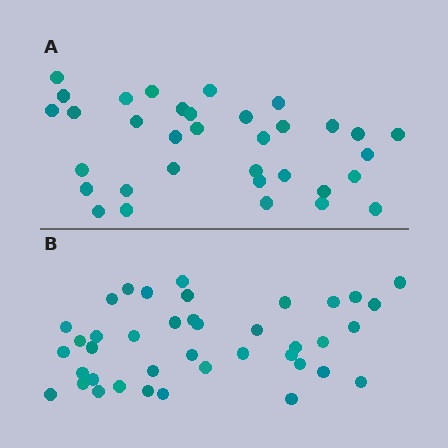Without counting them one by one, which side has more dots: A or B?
Region B (the bottom region) has more dots.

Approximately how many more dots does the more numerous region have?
Region B has about 6 more dots than region A.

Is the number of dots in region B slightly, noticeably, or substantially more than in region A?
Region B has only slightly more — the two regions are fairly close. The ratio is roughly 1.2 to 1.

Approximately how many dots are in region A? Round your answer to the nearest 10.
About 30 dots. (The exact count is 34, which rounds to 30.)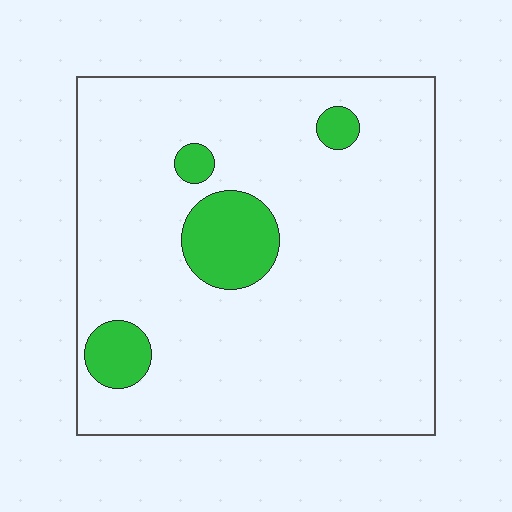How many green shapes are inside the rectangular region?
4.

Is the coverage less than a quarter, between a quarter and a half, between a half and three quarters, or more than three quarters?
Less than a quarter.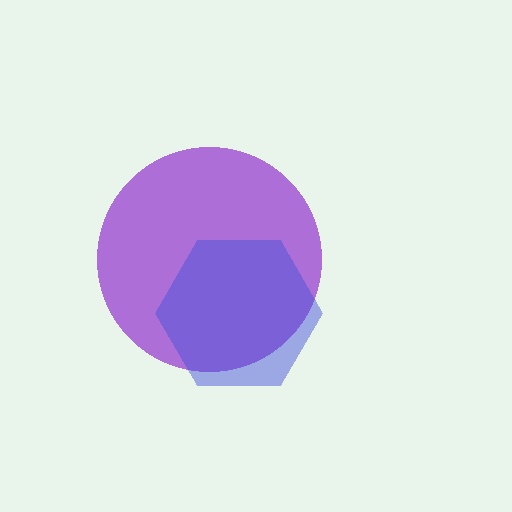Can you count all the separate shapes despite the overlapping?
Yes, there are 2 separate shapes.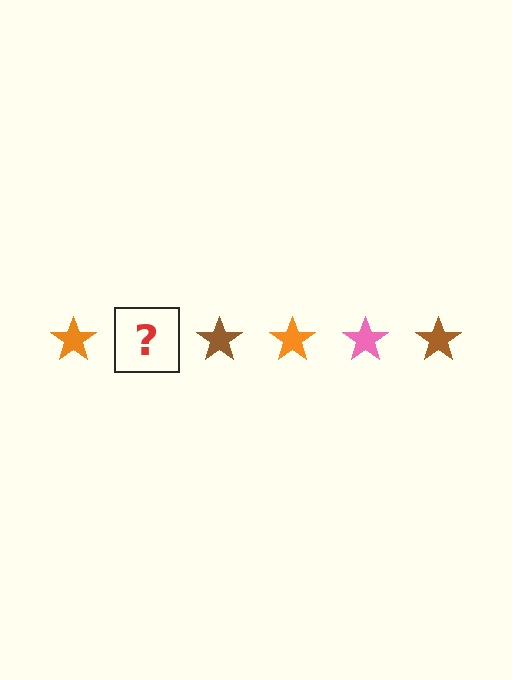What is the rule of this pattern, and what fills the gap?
The rule is that the pattern cycles through orange, pink, brown stars. The gap should be filled with a pink star.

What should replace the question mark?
The question mark should be replaced with a pink star.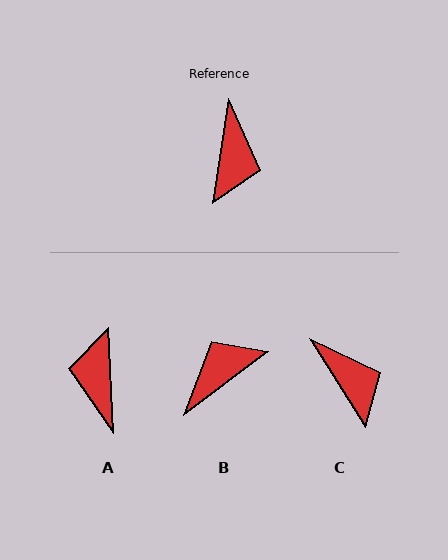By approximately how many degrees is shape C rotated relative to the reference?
Approximately 41 degrees counter-clockwise.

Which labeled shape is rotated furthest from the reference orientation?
A, about 169 degrees away.